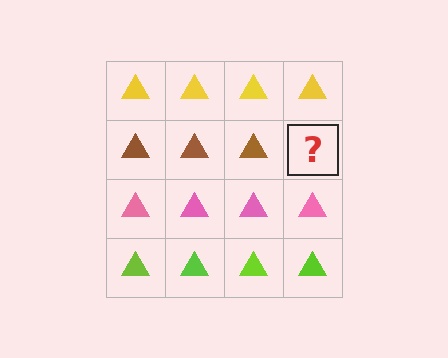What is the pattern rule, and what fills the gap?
The rule is that each row has a consistent color. The gap should be filled with a brown triangle.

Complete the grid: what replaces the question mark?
The question mark should be replaced with a brown triangle.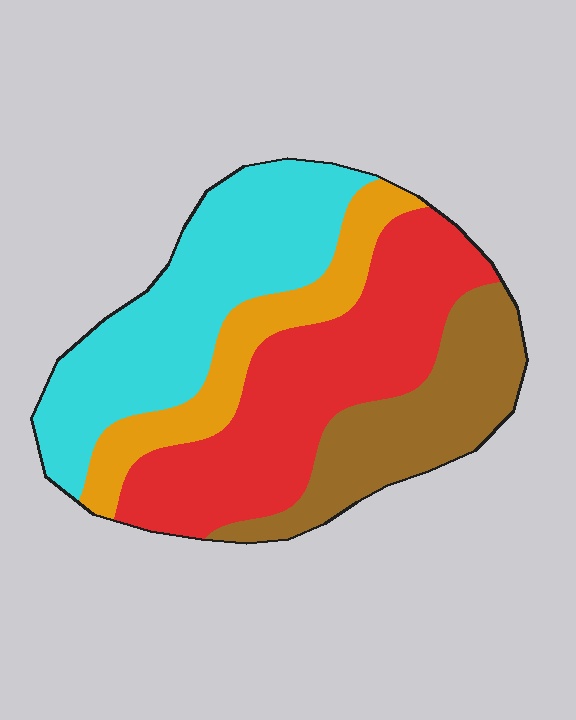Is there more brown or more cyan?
Cyan.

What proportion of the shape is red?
Red takes up about one third (1/3) of the shape.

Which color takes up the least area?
Orange, at roughly 15%.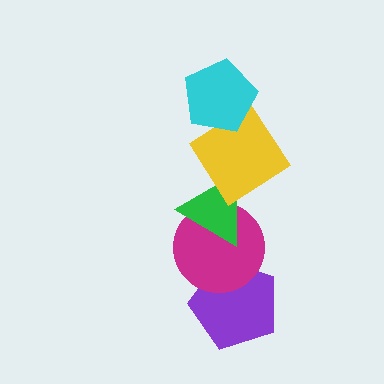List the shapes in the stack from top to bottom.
From top to bottom: the cyan pentagon, the yellow diamond, the green triangle, the magenta circle, the purple pentagon.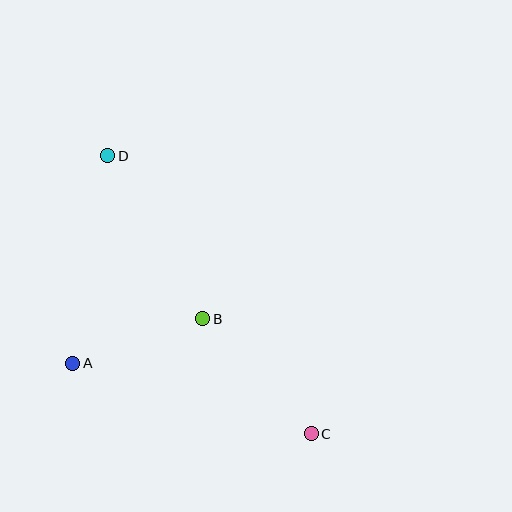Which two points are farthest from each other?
Points C and D are farthest from each other.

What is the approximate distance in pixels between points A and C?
The distance between A and C is approximately 249 pixels.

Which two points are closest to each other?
Points A and B are closest to each other.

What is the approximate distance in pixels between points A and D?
The distance between A and D is approximately 210 pixels.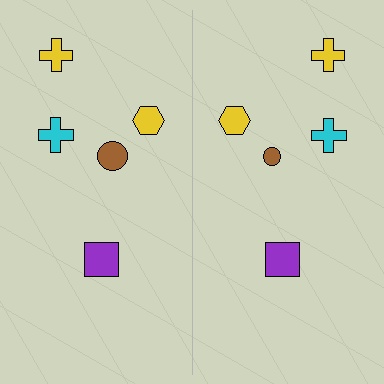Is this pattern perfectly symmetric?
No, the pattern is not perfectly symmetric. The brown circle on the right side has a different size than its mirror counterpart.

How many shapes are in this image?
There are 10 shapes in this image.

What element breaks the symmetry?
The brown circle on the right side has a different size than its mirror counterpart.